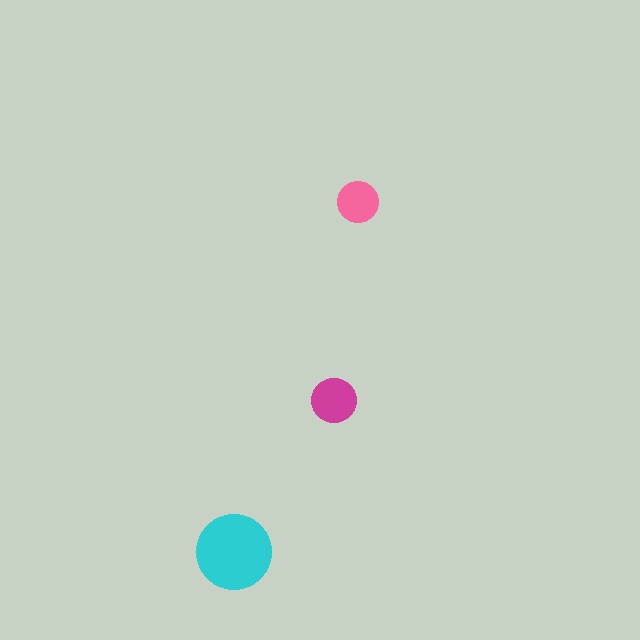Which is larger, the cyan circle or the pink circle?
The cyan one.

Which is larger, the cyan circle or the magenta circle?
The cyan one.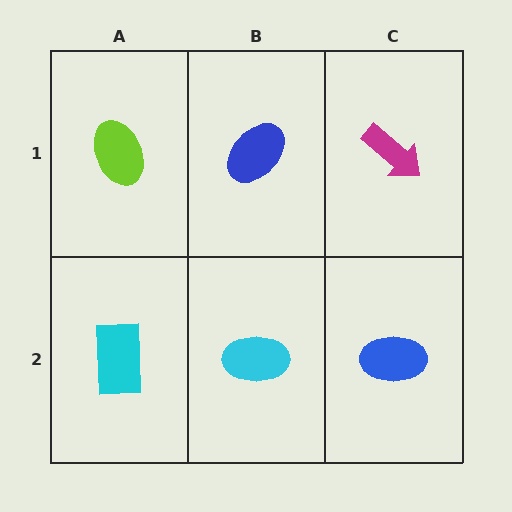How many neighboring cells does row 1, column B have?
3.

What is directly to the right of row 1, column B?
A magenta arrow.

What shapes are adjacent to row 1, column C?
A blue ellipse (row 2, column C), a blue ellipse (row 1, column B).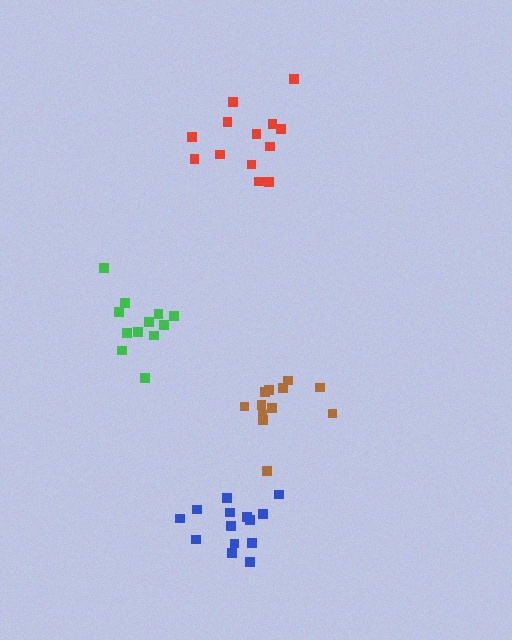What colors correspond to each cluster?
The clusters are colored: red, green, blue, brown.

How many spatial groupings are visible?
There are 4 spatial groupings.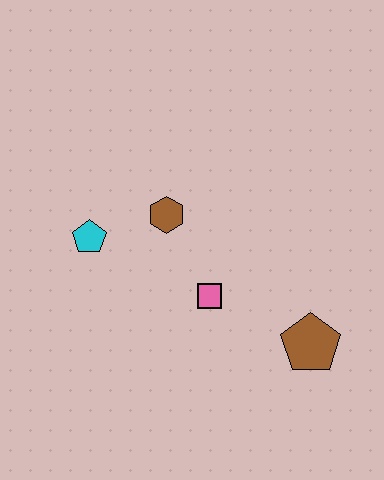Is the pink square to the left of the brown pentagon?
Yes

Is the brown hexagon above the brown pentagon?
Yes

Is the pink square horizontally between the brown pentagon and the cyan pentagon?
Yes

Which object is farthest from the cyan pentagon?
The brown pentagon is farthest from the cyan pentagon.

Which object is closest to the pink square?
The brown hexagon is closest to the pink square.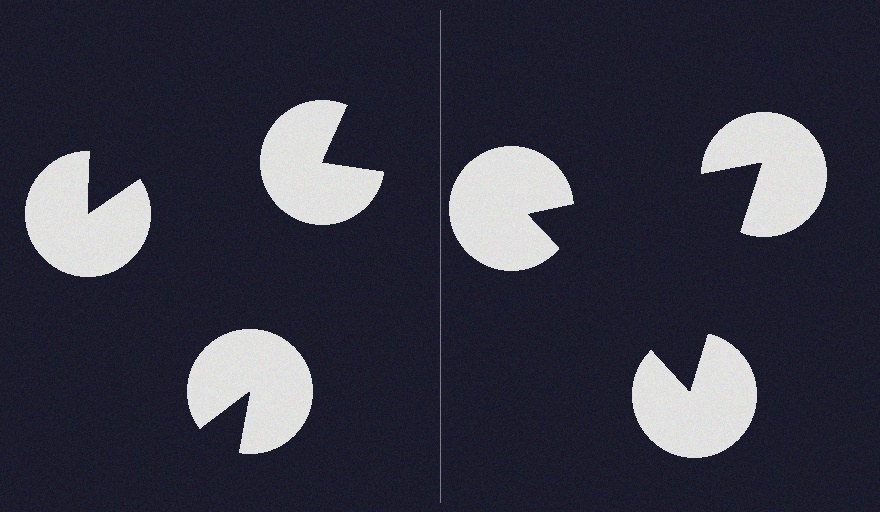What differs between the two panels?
The pac-man discs are positioned identically on both sides; only the wedge orientations differ. On the right they align to a triangle; on the left they are misaligned.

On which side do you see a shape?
An illusory triangle appears on the right side. On the left side the wedge cuts are rotated, so no coherent shape forms.